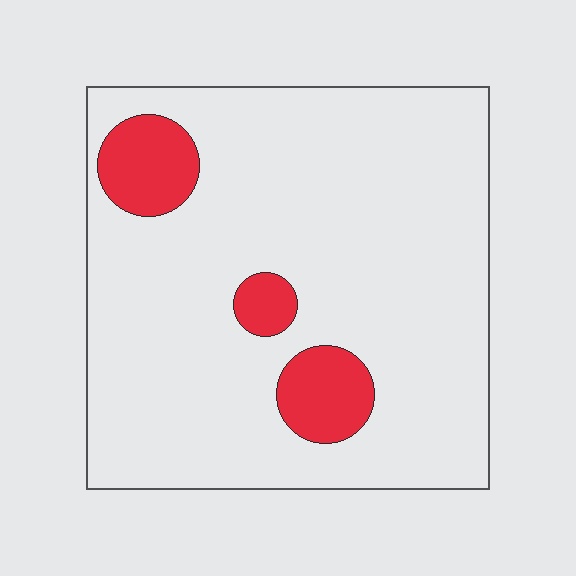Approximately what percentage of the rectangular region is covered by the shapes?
Approximately 10%.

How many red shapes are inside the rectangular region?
3.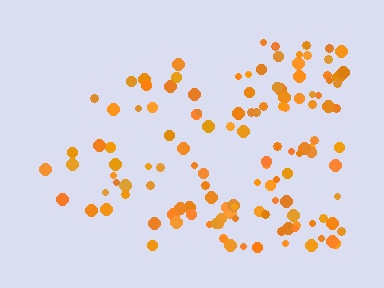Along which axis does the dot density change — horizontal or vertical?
Horizontal.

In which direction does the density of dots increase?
From left to right, with the right side densest.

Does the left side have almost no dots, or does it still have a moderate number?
Still a moderate number, just noticeably fewer than the right.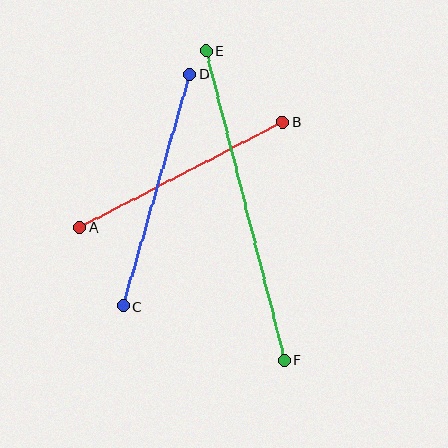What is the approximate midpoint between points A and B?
The midpoint is at approximately (181, 175) pixels.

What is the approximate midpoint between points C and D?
The midpoint is at approximately (156, 190) pixels.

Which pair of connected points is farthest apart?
Points E and F are farthest apart.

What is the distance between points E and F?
The distance is approximately 320 pixels.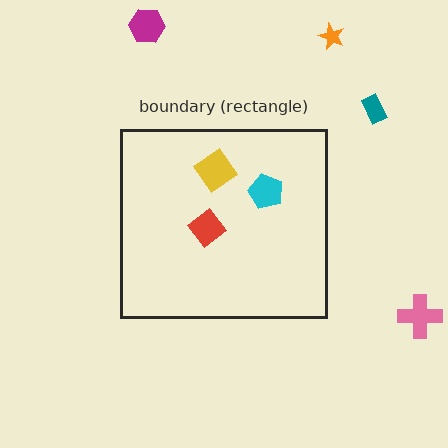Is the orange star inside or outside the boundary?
Outside.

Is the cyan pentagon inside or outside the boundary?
Inside.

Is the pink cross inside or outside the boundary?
Outside.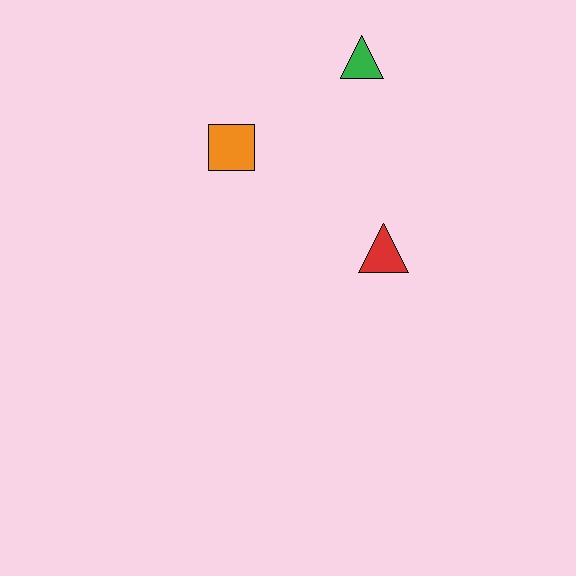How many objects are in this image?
There are 3 objects.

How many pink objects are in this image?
There are no pink objects.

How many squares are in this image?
There is 1 square.